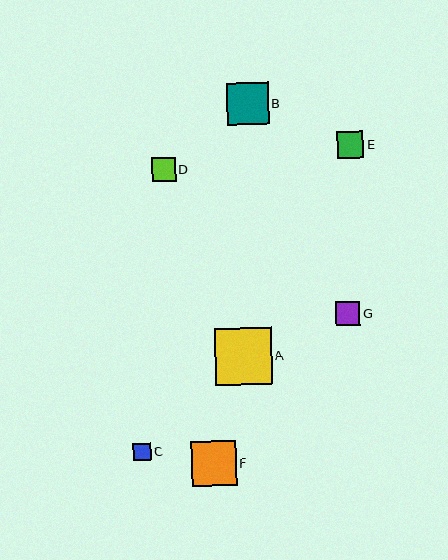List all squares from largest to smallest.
From largest to smallest: A, F, B, E, G, D, C.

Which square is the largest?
Square A is the largest with a size of approximately 57 pixels.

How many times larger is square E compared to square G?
Square E is approximately 1.1 times the size of square G.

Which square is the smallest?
Square C is the smallest with a size of approximately 17 pixels.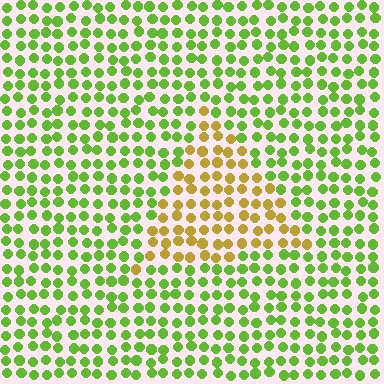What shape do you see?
I see a triangle.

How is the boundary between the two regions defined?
The boundary is defined purely by a slight shift in hue (about 51 degrees). Spacing, size, and orientation are identical on both sides.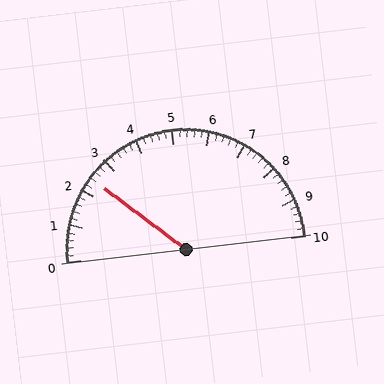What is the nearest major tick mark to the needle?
The nearest major tick mark is 2.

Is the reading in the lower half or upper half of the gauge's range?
The reading is in the lower half of the range (0 to 10).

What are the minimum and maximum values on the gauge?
The gauge ranges from 0 to 10.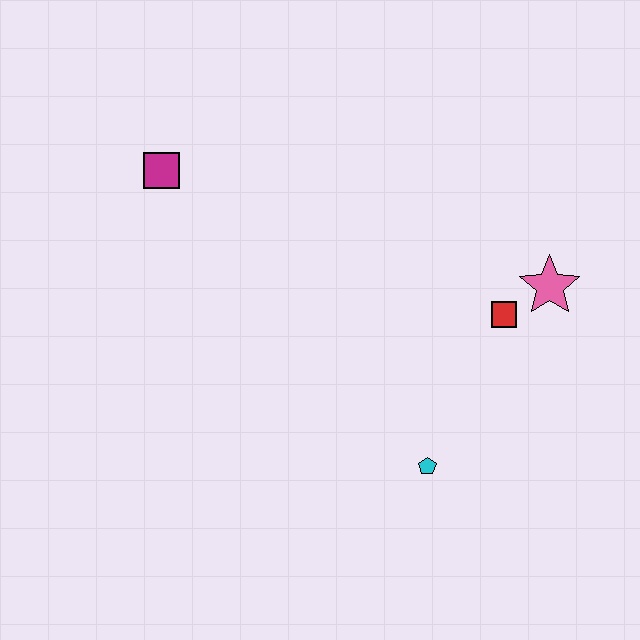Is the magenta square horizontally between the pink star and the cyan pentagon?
No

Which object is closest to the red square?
The pink star is closest to the red square.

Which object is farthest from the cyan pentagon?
The magenta square is farthest from the cyan pentagon.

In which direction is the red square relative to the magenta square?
The red square is to the right of the magenta square.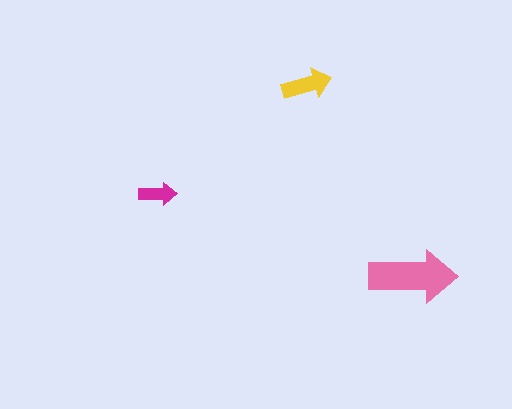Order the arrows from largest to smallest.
the pink one, the yellow one, the magenta one.